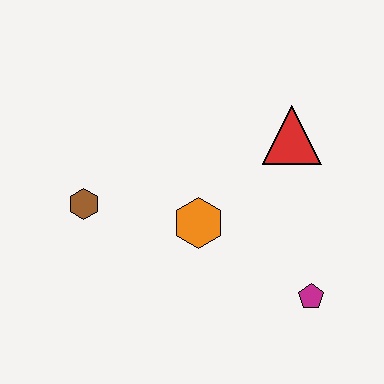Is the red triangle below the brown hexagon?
No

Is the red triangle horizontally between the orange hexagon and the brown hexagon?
No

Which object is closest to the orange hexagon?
The brown hexagon is closest to the orange hexagon.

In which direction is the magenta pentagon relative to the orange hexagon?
The magenta pentagon is to the right of the orange hexagon.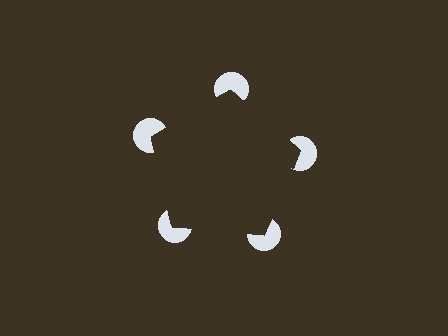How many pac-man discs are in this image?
There are 5 — one at each vertex of the illusory pentagon.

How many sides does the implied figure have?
5 sides.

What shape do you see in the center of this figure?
An illusory pentagon — its edges are inferred from the aligned wedge cuts in the pac-man discs, not physically drawn.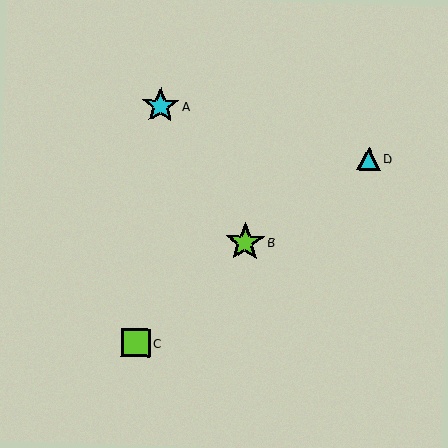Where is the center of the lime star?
The center of the lime star is at (245, 242).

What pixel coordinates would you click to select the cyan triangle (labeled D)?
Click at (369, 159) to select the cyan triangle D.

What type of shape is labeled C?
Shape C is a lime square.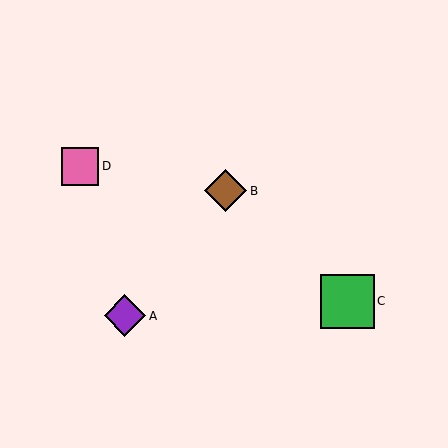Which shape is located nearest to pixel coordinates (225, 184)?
The brown diamond (labeled B) at (226, 191) is nearest to that location.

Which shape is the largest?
The green square (labeled C) is the largest.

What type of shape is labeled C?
Shape C is a green square.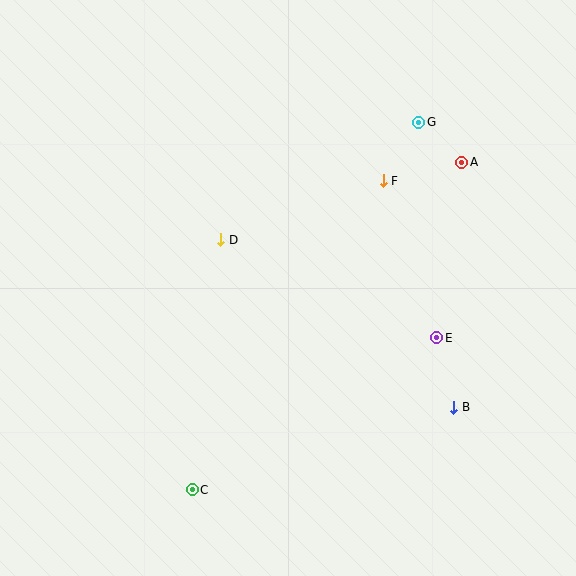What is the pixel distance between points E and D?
The distance between E and D is 237 pixels.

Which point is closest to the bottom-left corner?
Point C is closest to the bottom-left corner.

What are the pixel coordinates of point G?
Point G is at (419, 122).